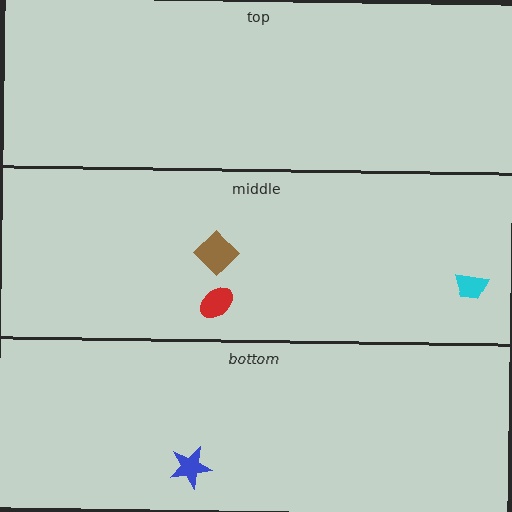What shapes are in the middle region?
The brown diamond, the red ellipse, the cyan trapezoid.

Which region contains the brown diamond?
The middle region.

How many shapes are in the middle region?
3.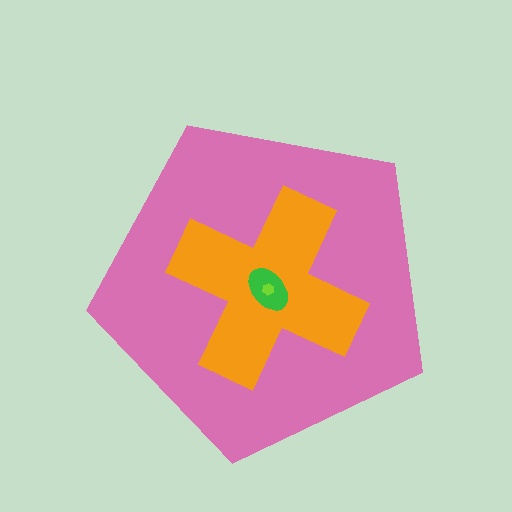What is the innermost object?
The lime hexagon.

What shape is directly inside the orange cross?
The green ellipse.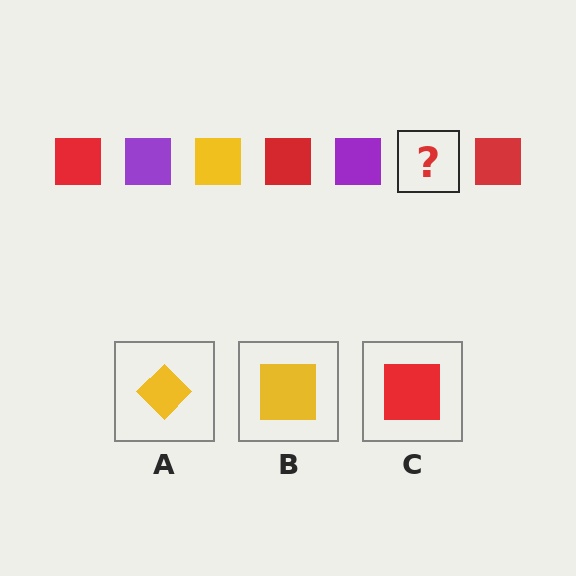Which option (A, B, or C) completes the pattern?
B.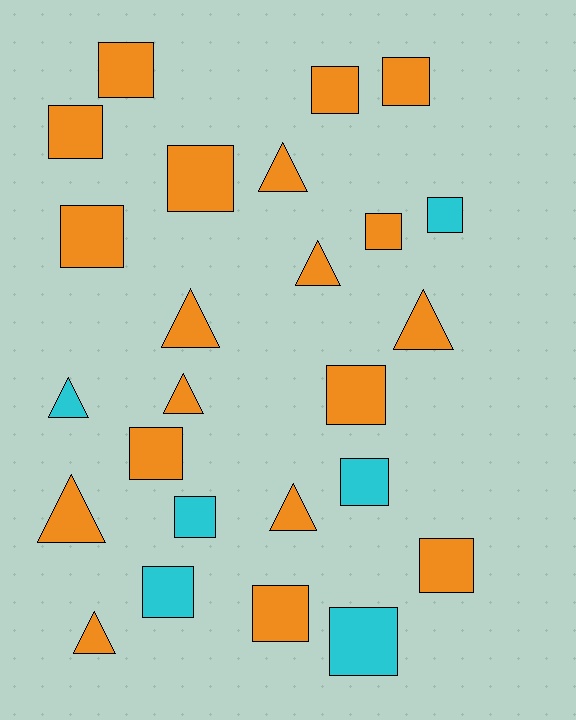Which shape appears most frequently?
Square, with 16 objects.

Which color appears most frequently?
Orange, with 19 objects.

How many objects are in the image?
There are 25 objects.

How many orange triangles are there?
There are 8 orange triangles.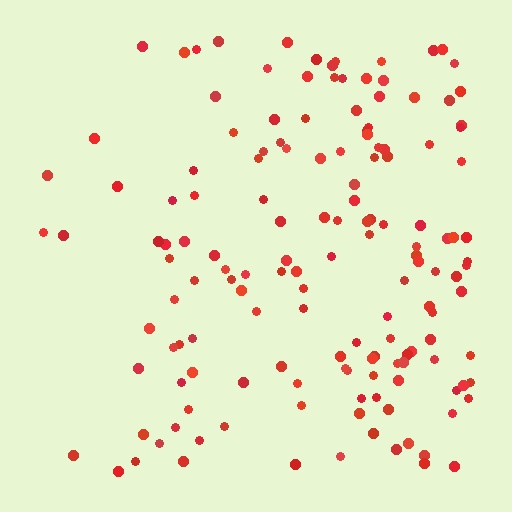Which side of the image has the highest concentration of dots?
The right.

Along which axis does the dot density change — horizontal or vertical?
Horizontal.